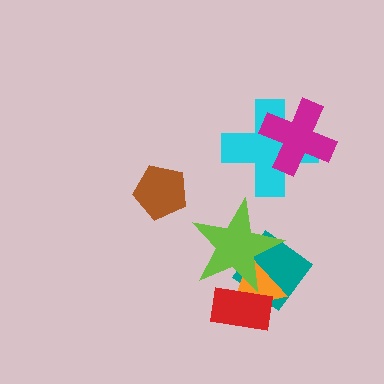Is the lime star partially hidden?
No, no other shape covers it.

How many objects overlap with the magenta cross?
1 object overlaps with the magenta cross.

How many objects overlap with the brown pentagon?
0 objects overlap with the brown pentagon.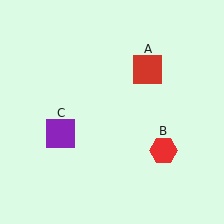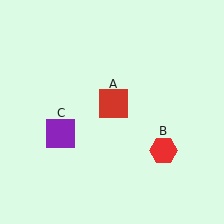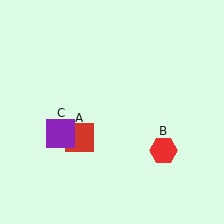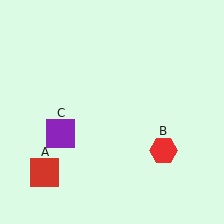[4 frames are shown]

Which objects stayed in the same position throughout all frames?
Red hexagon (object B) and purple square (object C) remained stationary.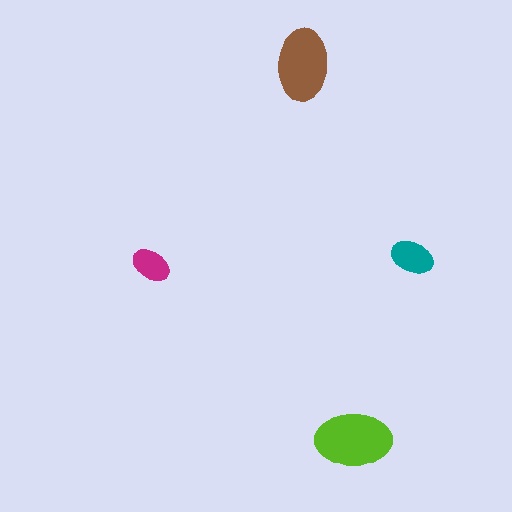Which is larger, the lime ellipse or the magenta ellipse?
The lime one.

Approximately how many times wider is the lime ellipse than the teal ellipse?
About 2 times wider.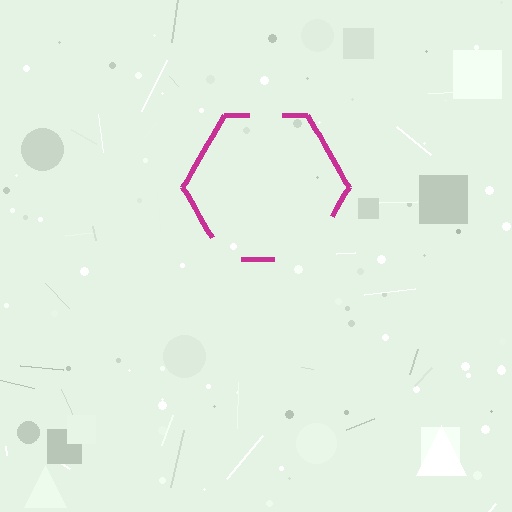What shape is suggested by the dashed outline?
The dashed outline suggests a hexagon.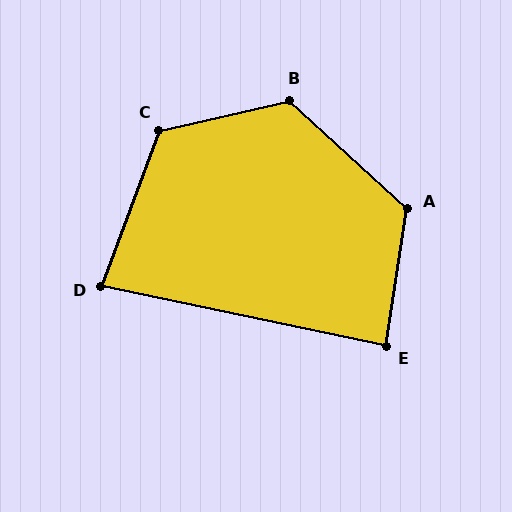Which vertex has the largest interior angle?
B, at approximately 125 degrees.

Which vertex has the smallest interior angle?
D, at approximately 81 degrees.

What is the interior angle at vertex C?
Approximately 123 degrees (obtuse).